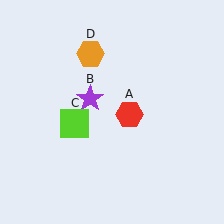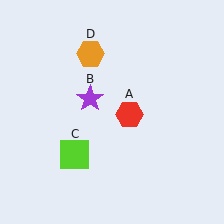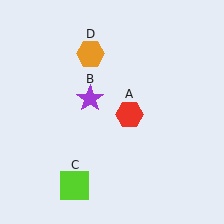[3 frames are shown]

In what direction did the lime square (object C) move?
The lime square (object C) moved down.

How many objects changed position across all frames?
1 object changed position: lime square (object C).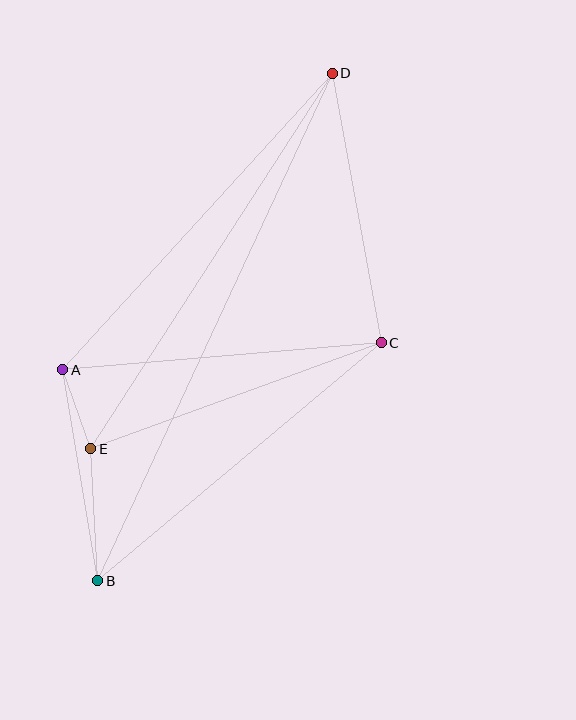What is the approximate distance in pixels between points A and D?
The distance between A and D is approximately 400 pixels.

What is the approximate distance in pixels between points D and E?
The distance between D and E is approximately 446 pixels.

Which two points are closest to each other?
Points A and E are closest to each other.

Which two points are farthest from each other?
Points B and D are farthest from each other.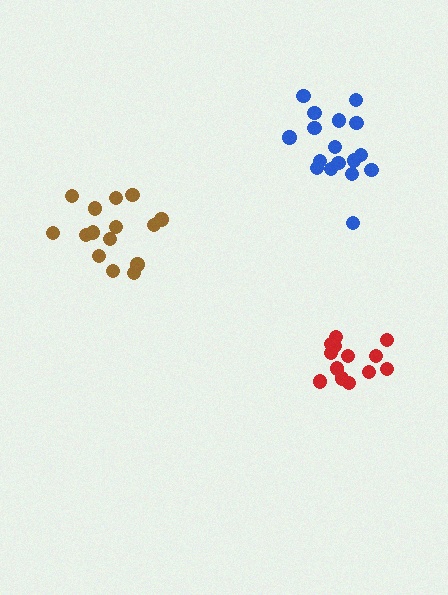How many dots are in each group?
Group 1: 15 dots, Group 2: 13 dots, Group 3: 17 dots (45 total).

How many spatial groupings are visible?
There are 3 spatial groupings.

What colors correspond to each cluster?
The clusters are colored: brown, red, blue.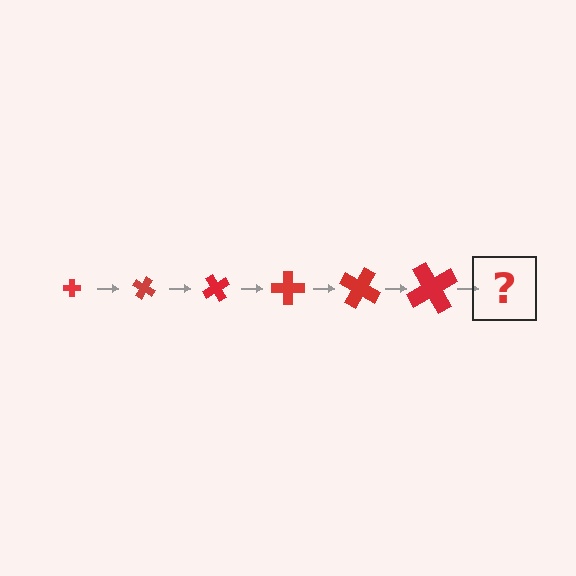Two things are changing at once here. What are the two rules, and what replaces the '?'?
The two rules are that the cross grows larger each step and it rotates 30 degrees each step. The '?' should be a cross, larger than the previous one and rotated 180 degrees from the start.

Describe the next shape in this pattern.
It should be a cross, larger than the previous one and rotated 180 degrees from the start.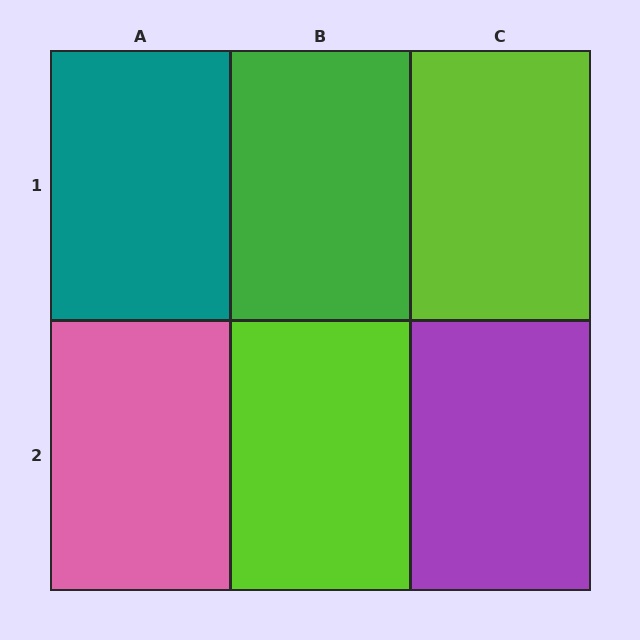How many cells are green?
1 cell is green.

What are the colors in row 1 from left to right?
Teal, green, lime.